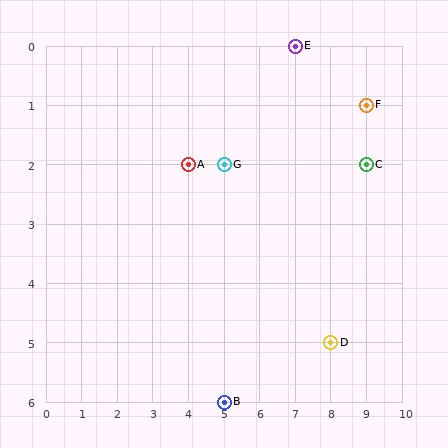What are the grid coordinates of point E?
Point E is at grid coordinates (7, 0).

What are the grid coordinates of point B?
Point B is at grid coordinates (5, 6).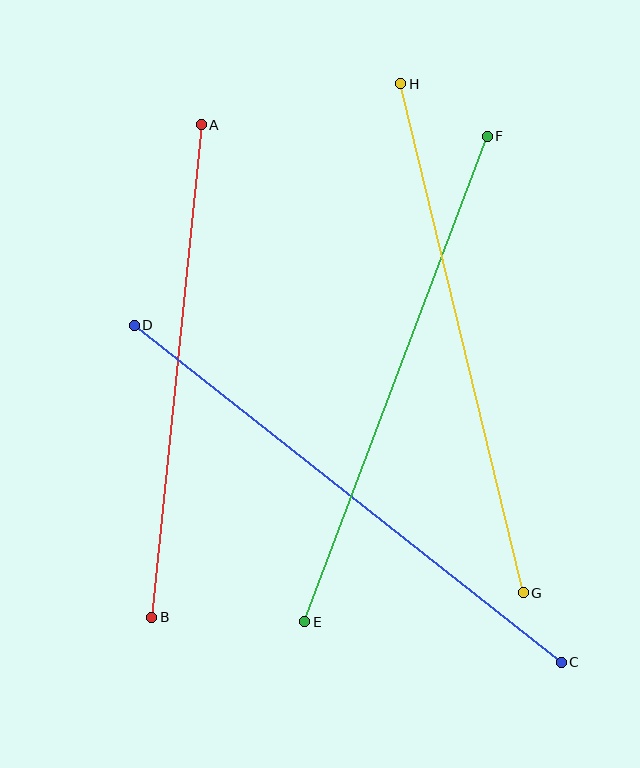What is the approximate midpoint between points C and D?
The midpoint is at approximately (348, 494) pixels.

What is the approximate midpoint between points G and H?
The midpoint is at approximately (462, 338) pixels.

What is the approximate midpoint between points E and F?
The midpoint is at approximately (396, 379) pixels.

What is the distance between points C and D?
The distance is approximately 544 pixels.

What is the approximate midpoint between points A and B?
The midpoint is at approximately (177, 371) pixels.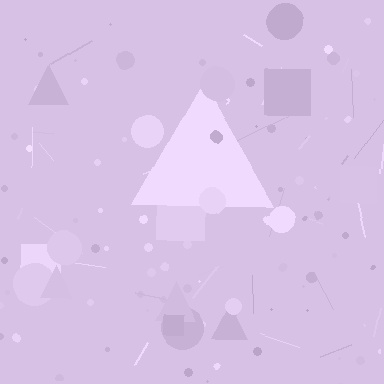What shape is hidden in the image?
A triangle is hidden in the image.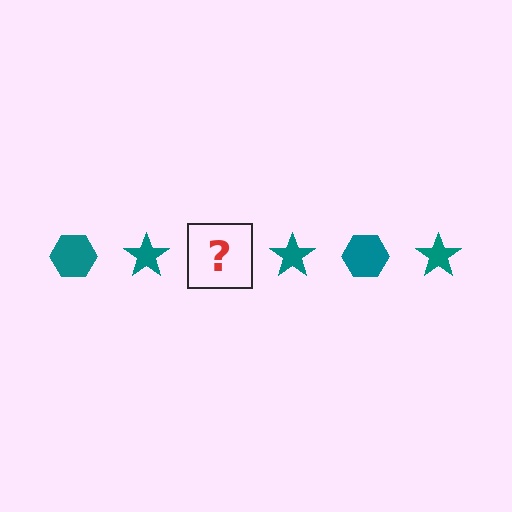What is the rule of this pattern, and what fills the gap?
The rule is that the pattern cycles through hexagon, star shapes in teal. The gap should be filled with a teal hexagon.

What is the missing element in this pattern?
The missing element is a teal hexagon.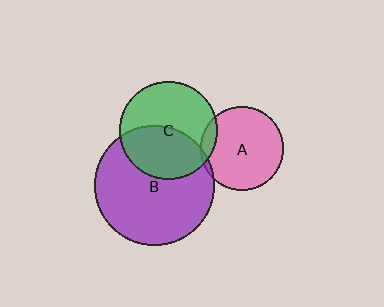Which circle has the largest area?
Circle B (purple).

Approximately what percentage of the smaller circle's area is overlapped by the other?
Approximately 5%.